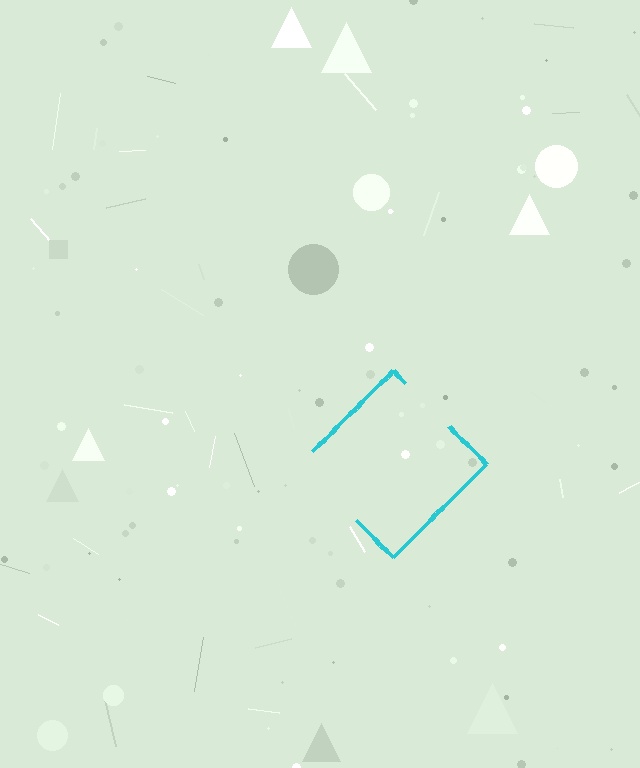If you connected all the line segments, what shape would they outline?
They would outline a diamond.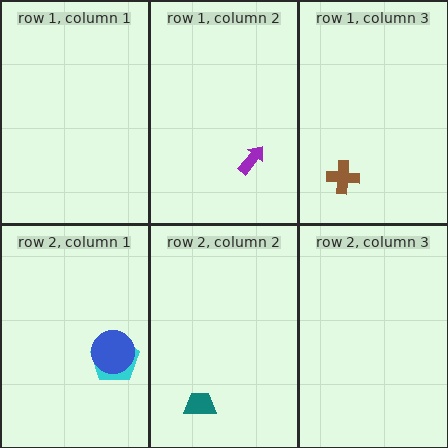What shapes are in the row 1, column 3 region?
The brown cross.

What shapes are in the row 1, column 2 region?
The purple arrow.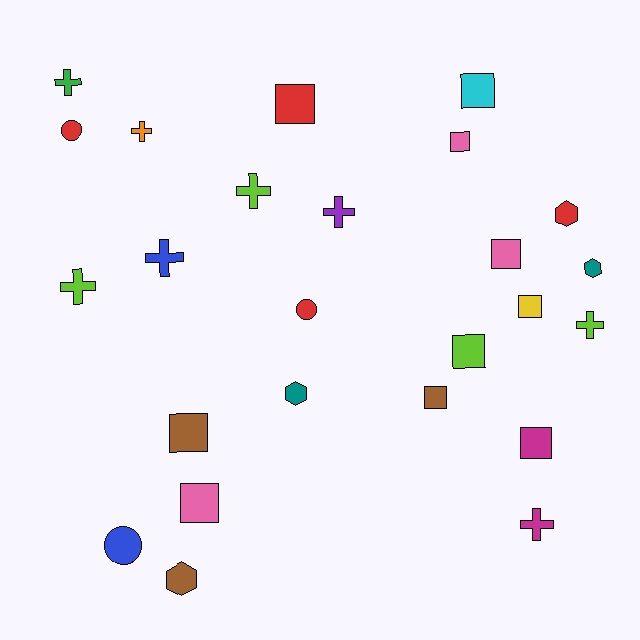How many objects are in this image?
There are 25 objects.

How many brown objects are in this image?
There are 3 brown objects.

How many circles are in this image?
There are 3 circles.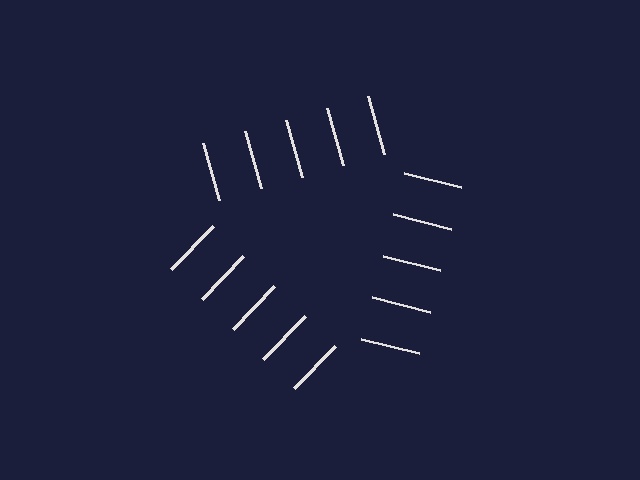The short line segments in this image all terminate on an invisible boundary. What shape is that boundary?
An illusory triangle — the line segments terminate on its edges but no continuous stroke is drawn.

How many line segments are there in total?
15 — 5 along each of the 3 edges.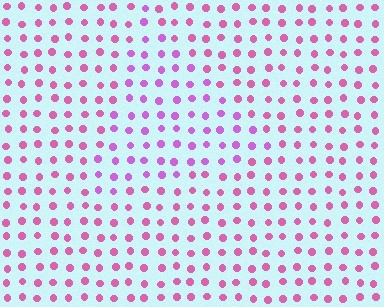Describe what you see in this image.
The image is filled with small pink elements in a uniform arrangement. A triangle-shaped region is visible where the elements are tinted to a slightly different hue, forming a subtle color boundary.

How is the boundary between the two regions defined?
The boundary is defined purely by a slight shift in hue (about 29 degrees). Spacing, size, and orientation are identical on both sides.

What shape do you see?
I see a triangle.